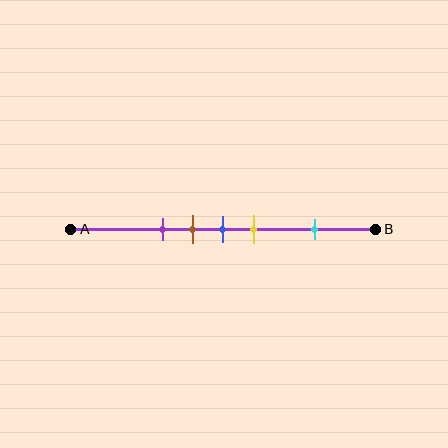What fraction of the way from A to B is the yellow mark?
The yellow mark is approximately 60% (0.6) of the way from A to B.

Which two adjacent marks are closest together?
The brown and blue marks are the closest adjacent pair.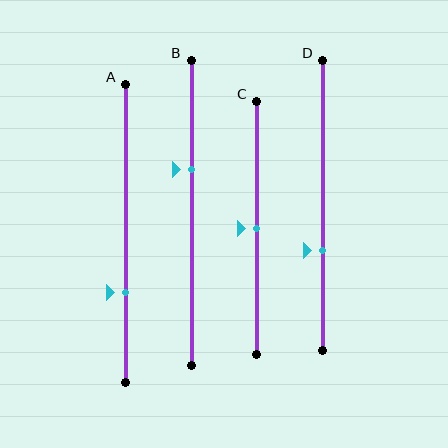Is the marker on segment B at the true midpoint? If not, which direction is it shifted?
No, the marker on segment B is shifted upward by about 14% of the segment length.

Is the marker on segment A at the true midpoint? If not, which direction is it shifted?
No, the marker on segment A is shifted downward by about 20% of the segment length.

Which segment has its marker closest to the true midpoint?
Segment C has its marker closest to the true midpoint.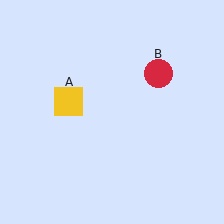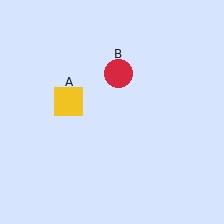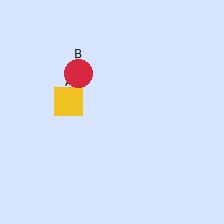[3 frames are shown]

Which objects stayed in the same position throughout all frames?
Yellow square (object A) remained stationary.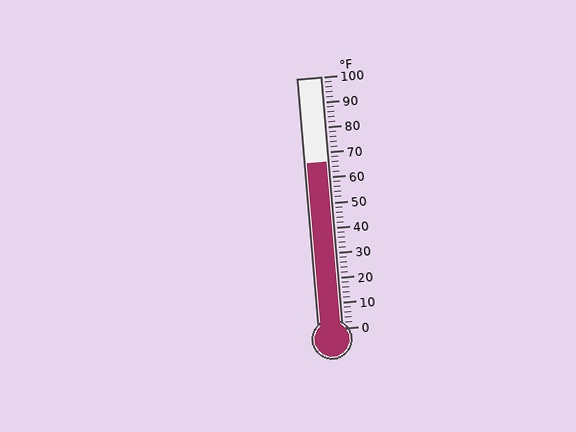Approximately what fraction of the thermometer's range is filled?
The thermometer is filled to approximately 65% of its range.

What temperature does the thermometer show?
The thermometer shows approximately 66°F.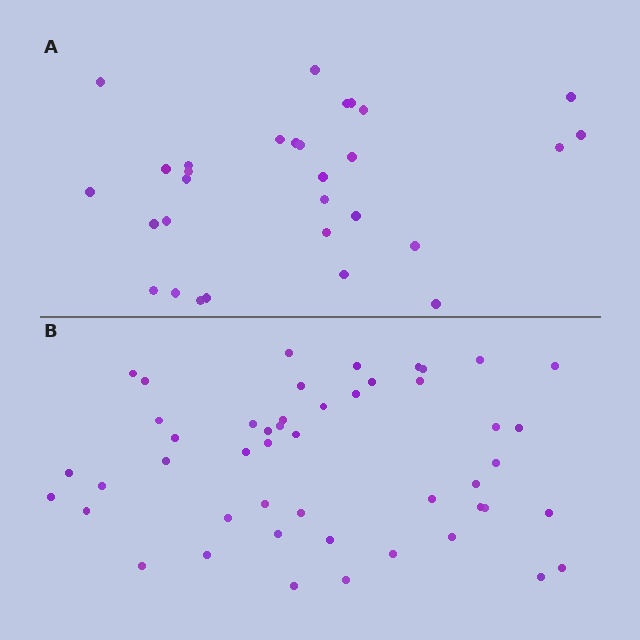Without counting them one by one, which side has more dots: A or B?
Region B (the bottom region) has more dots.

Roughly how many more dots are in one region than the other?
Region B has approximately 20 more dots than region A.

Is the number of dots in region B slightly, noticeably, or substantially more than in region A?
Region B has substantially more. The ratio is roughly 1.6 to 1.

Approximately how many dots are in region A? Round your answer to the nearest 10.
About 30 dots.